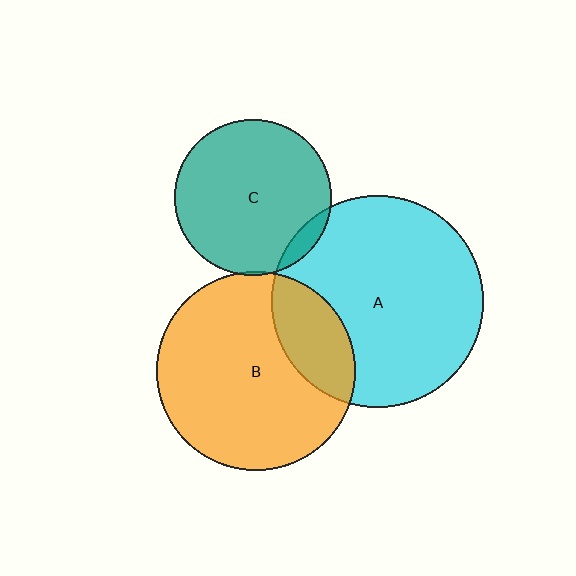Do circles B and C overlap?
Yes.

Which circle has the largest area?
Circle A (cyan).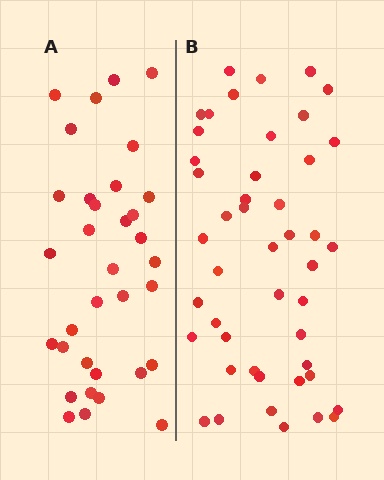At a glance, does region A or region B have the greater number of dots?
Region B (the right region) has more dots.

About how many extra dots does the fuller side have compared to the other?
Region B has roughly 12 or so more dots than region A.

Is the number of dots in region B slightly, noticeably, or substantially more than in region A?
Region B has noticeably more, but not dramatically so. The ratio is roughly 1.4 to 1.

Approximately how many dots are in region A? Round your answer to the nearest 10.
About 30 dots. (The exact count is 34, which rounds to 30.)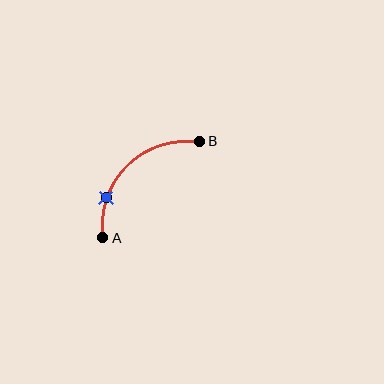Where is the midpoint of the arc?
The arc midpoint is the point on the curve farthest from the straight line joining A and B. It sits above and to the left of that line.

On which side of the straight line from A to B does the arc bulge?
The arc bulges above and to the left of the straight line connecting A and B.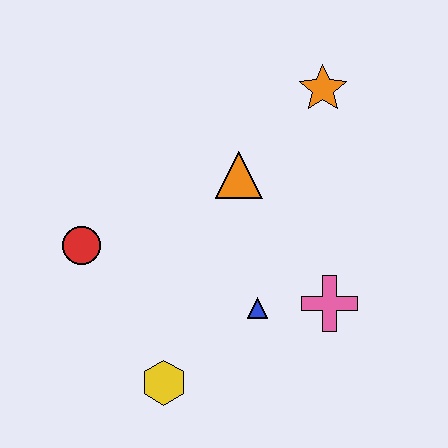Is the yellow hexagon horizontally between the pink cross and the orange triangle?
No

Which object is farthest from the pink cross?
The red circle is farthest from the pink cross.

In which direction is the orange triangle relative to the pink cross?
The orange triangle is above the pink cross.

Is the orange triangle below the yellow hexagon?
No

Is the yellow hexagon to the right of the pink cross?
No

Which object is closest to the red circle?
The yellow hexagon is closest to the red circle.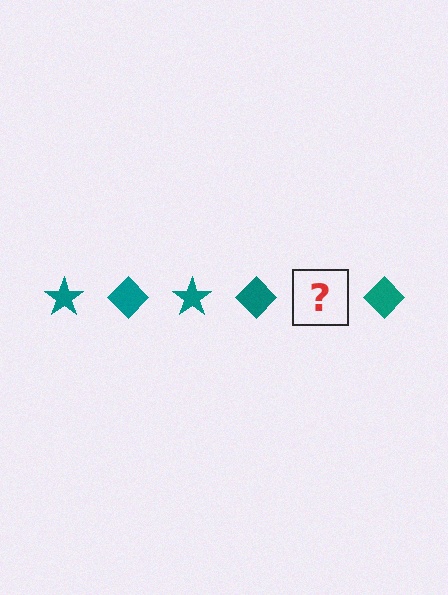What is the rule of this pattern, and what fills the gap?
The rule is that the pattern cycles through star, diamond shapes in teal. The gap should be filled with a teal star.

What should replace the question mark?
The question mark should be replaced with a teal star.